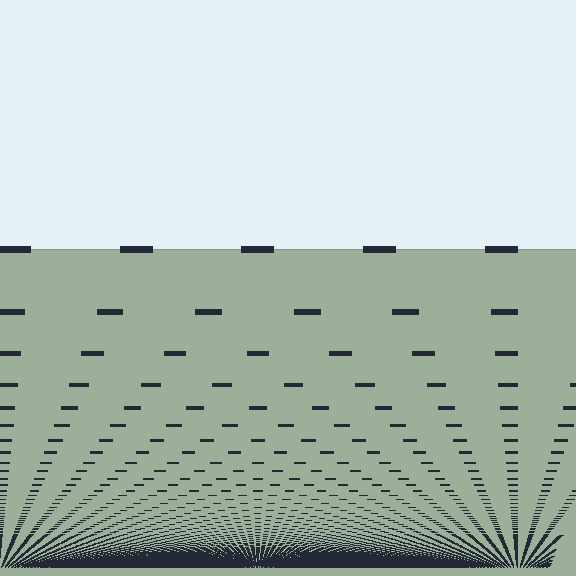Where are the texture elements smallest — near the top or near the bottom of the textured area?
Near the bottom.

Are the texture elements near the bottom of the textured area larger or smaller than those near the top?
Smaller. The gradient is inverted — elements near the bottom are smaller and denser.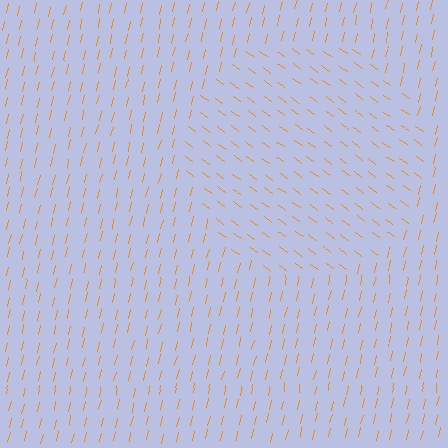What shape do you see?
I see a circle.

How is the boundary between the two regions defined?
The boundary is defined purely by a change in line orientation (approximately 66 degrees difference). All lines are the same color and thickness.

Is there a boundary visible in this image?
Yes, there is a texture boundary formed by a change in line orientation.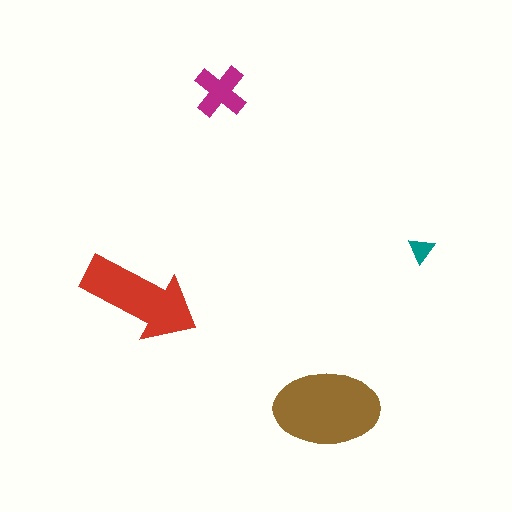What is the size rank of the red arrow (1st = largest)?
2nd.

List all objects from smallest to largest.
The teal triangle, the magenta cross, the red arrow, the brown ellipse.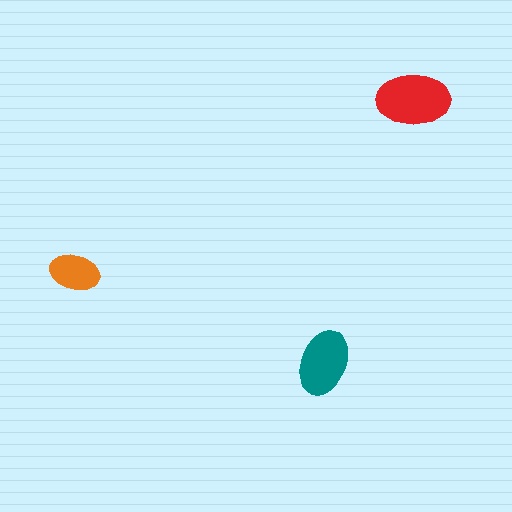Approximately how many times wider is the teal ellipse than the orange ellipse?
About 1.5 times wider.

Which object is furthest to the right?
The red ellipse is rightmost.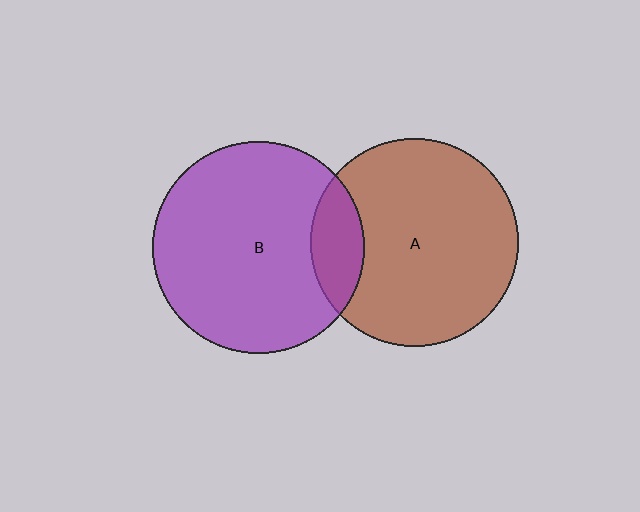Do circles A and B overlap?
Yes.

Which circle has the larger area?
Circle B (purple).